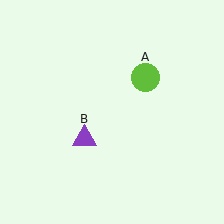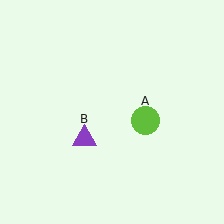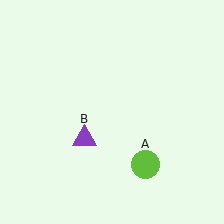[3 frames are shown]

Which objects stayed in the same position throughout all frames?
Purple triangle (object B) remained stationary.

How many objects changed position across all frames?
1 object changed position: lime circle (object A).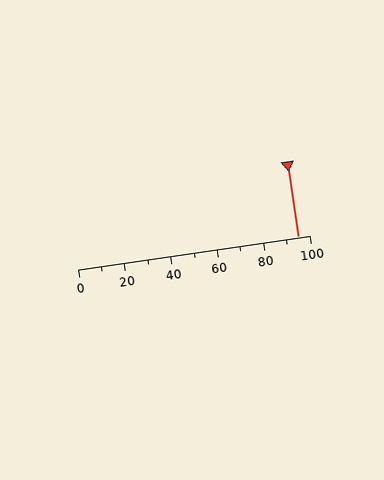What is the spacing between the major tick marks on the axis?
The major ticks are spaced 20 apart.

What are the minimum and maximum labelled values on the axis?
The axis runs from 0 to 100.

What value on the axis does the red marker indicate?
The marker indicates approximately 95.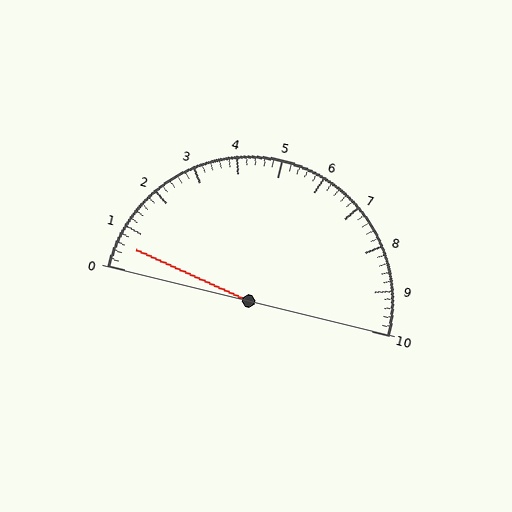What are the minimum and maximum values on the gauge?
The gauge ranges from 0 to 10.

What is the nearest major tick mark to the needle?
The nearest major tick mark is 1.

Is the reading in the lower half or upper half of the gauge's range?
The reading is in the lower half of the range (0 to 10).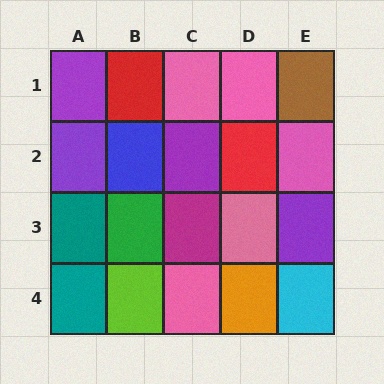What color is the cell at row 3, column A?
Teal.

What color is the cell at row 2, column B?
Blue.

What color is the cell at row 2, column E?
Pink.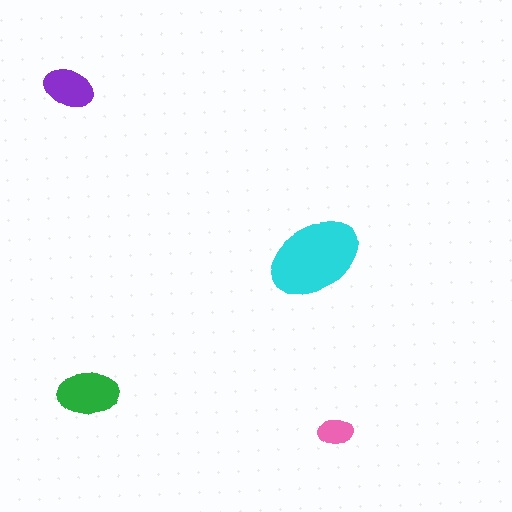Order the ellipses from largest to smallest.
the cyan one, the green one, the purple one, the pink one.